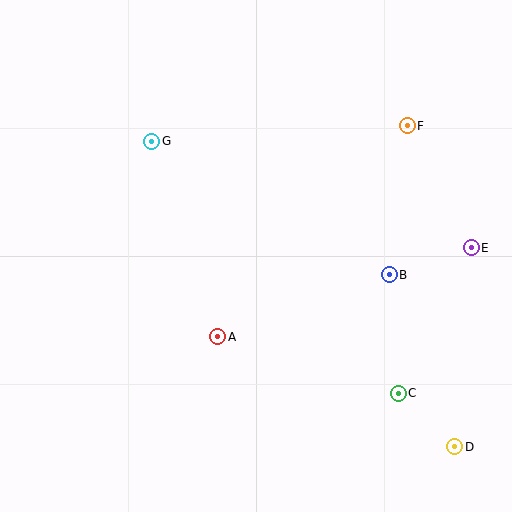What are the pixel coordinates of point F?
Point F is at (407, 126).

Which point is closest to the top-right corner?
Point F is closest to the top-right corner.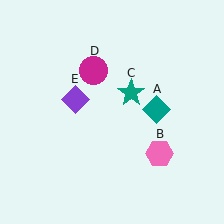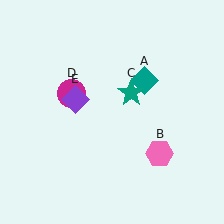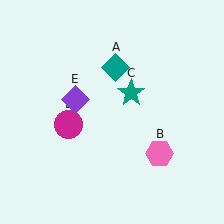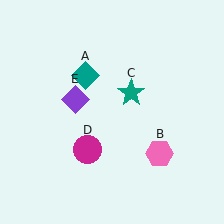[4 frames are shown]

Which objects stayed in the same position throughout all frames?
Pink hexagon (object B) and teal star (object C) and purple diamond (object E) remained stationary.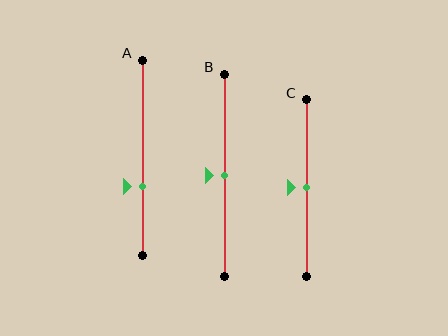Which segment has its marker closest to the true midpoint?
Segment B has its marker closest to the true midpoint.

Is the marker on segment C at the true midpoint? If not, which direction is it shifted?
Yes, the marker on segment C is at the true midpoint.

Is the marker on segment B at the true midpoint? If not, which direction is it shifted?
Yes, the marker on segment B is at the true midpoint.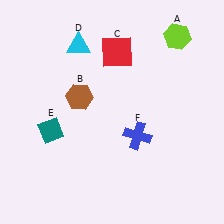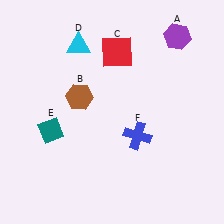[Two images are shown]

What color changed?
The hexagon (A) changed from lime in Image 1 to purple in Image 2.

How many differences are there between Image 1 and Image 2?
There is 1 difference between the two images.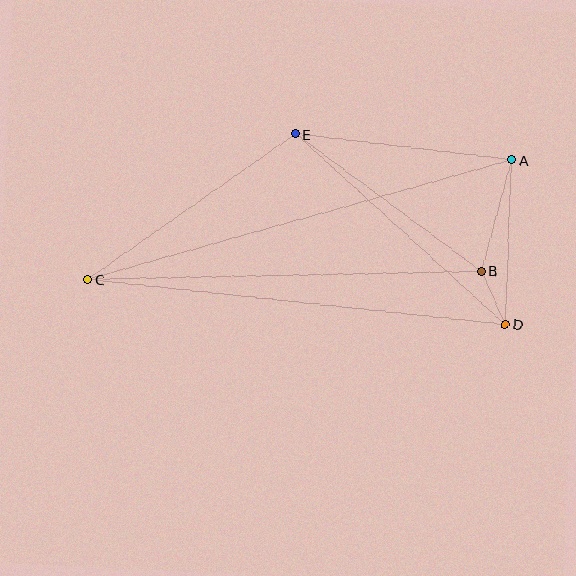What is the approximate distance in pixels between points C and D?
The distance between C and D is approximately 420 pixels.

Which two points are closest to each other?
Points B and D are closest to each other.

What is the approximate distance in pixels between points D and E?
The distance between D and E is approximately 284 pixels.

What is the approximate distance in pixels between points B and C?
The distance between B and C is approximately 393 pixels.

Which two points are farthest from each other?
Points A and C are farthest from each other.